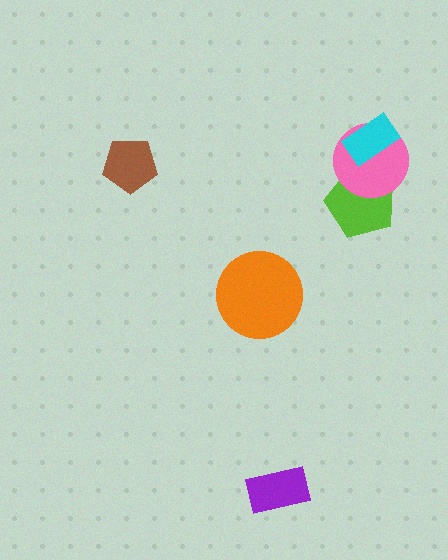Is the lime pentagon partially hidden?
Yes, it is partially covered by another shape.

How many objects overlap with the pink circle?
2 objects overlap with the pink circle.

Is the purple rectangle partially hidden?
No, no other shape covers it.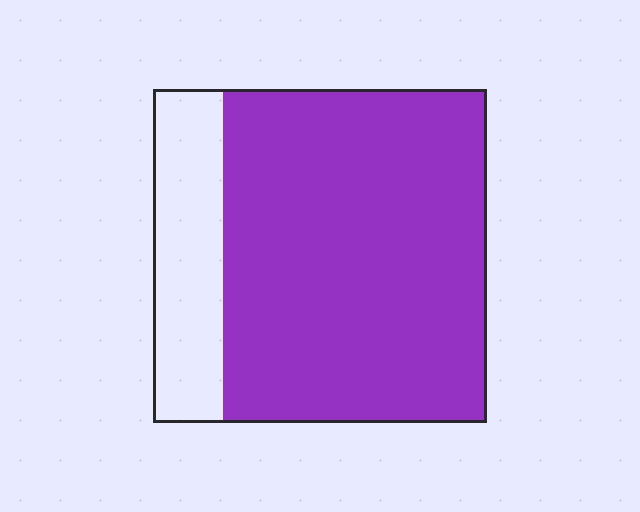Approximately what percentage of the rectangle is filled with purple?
Approximately 80%.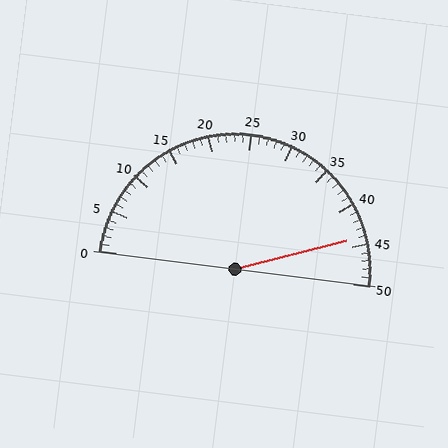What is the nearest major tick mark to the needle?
The nearest major tick mark is 45.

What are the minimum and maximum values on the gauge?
The gauge ranges from 0 to 50.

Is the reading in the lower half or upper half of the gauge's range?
The reading is in the upper half of the range (0 to 50).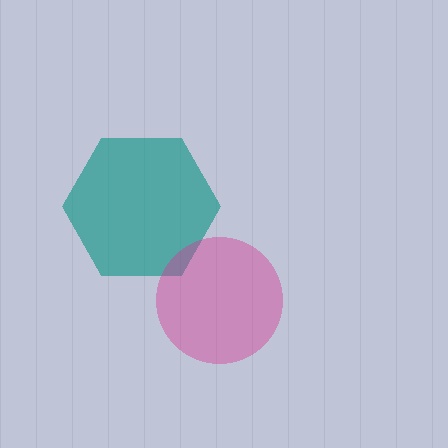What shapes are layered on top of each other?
The layered shapes are: a teal hexagon, a magenta circle.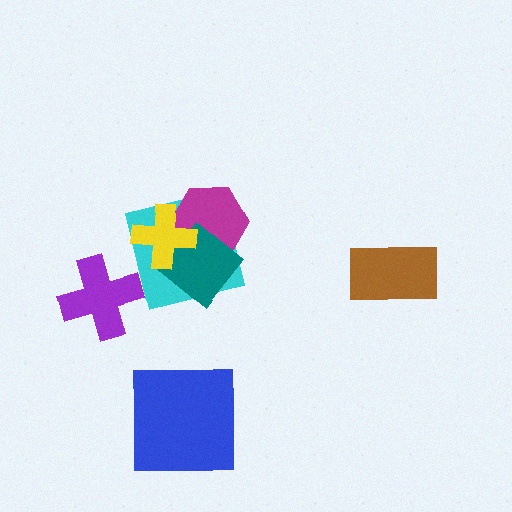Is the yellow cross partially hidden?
No, no other shape covers it.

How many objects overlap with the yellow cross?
3 objects overlap with the yellow cross.